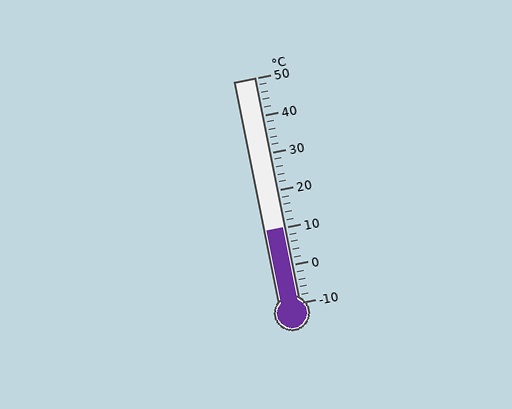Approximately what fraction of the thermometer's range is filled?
The thermometer is filled to approximately 35% of its range.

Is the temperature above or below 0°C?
The temperature is above 0°C.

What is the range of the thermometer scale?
The thermometer scale ranges from -10°C to 50°C.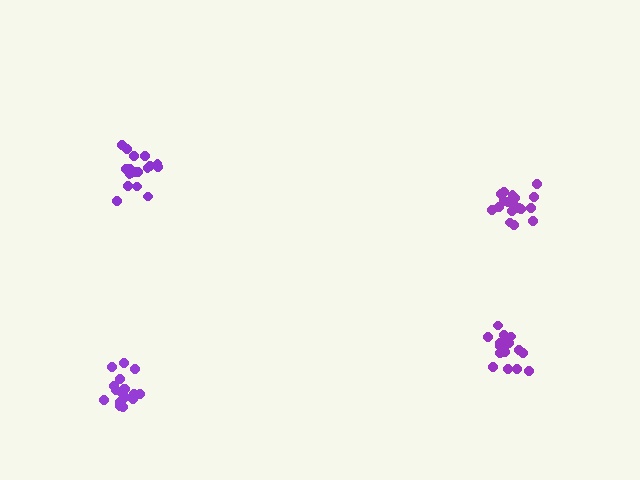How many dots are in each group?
Group 1: 18 dots, Group 2: 17 dots, Group 3: 18 dots, Group 4: 18 dots (71 total).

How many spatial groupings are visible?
There are 4 spatial groupings.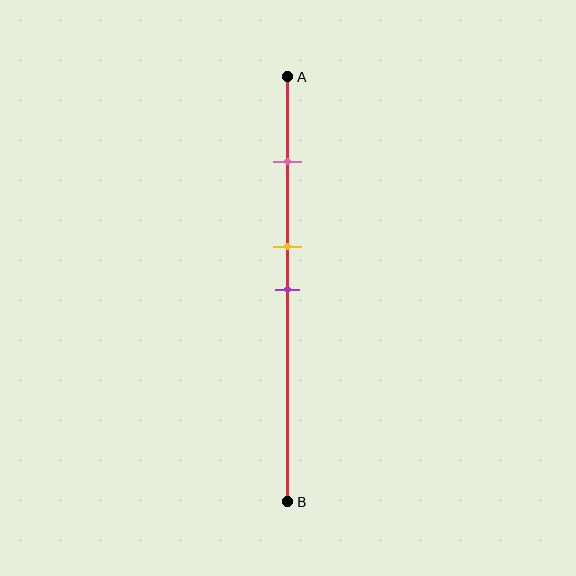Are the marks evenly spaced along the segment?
No, the marks are not evenly spaced.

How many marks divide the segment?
There are 3 marks dividing the segment.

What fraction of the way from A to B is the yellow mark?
The yellow mark is approximately 40% (0.4) of the way from A to B.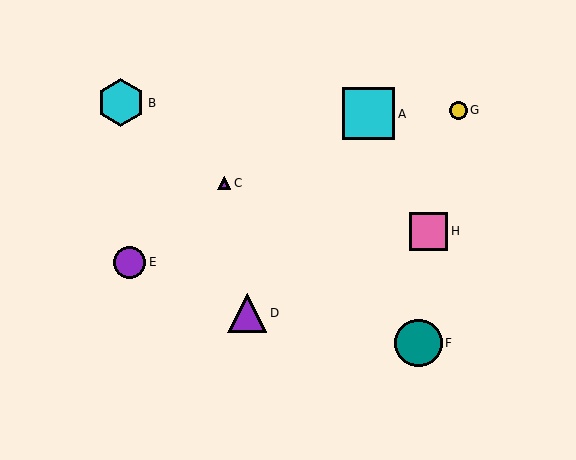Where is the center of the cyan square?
The center of the cyan square is at (369, 114).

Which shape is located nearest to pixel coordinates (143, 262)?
The purple circle (labeled E) at (129, 262) is nearest to that location.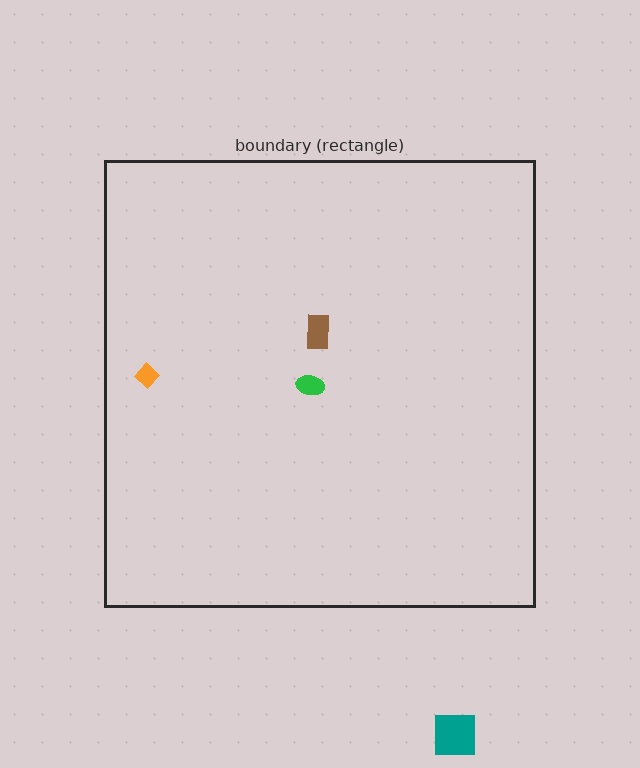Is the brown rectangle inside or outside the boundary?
Inside.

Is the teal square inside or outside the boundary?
Outside.